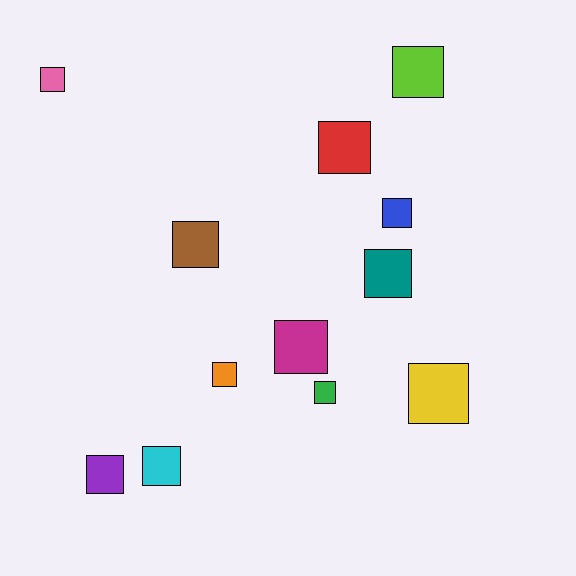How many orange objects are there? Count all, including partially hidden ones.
There is 1 orange object.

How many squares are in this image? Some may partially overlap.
There are 12 squares.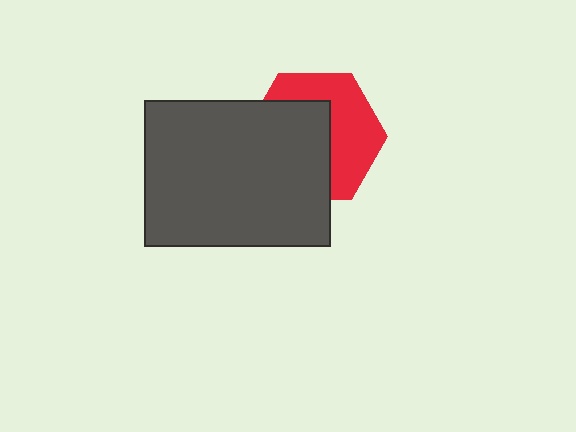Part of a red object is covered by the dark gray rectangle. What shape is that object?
It is a hexagon.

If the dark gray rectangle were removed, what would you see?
You would see the complete red hexagon.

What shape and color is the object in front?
The object in front is a dark gray rectangle.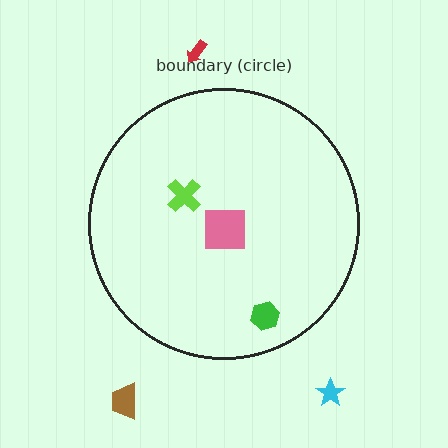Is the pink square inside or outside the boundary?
Inside.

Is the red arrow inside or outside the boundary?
Outside.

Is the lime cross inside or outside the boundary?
Inside.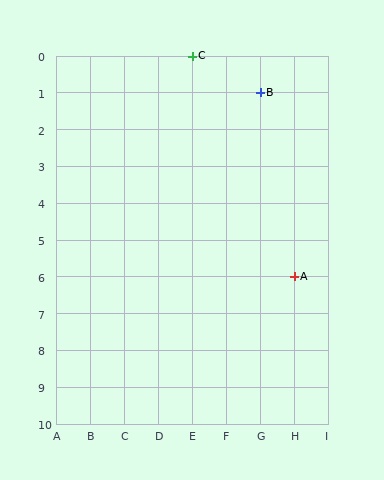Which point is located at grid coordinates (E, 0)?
Point C is at (E, 0).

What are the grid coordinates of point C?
Point C is at grid coordinates (E, 0).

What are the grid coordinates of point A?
Point A is at grid coordinates (H, 6).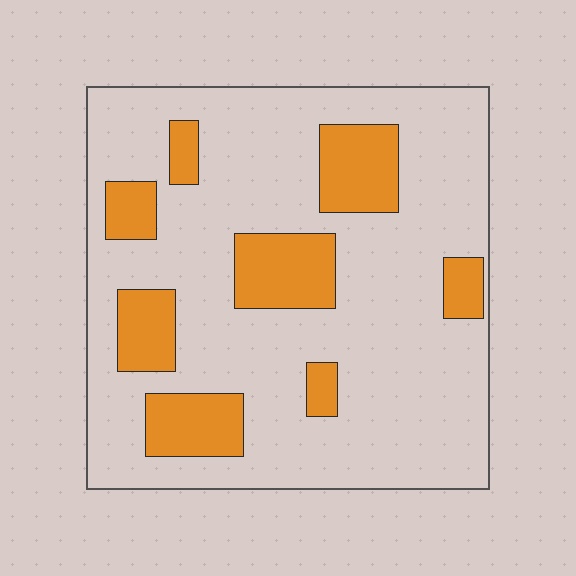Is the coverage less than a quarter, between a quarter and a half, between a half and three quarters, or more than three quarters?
Less than a quarter.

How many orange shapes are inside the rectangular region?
8.